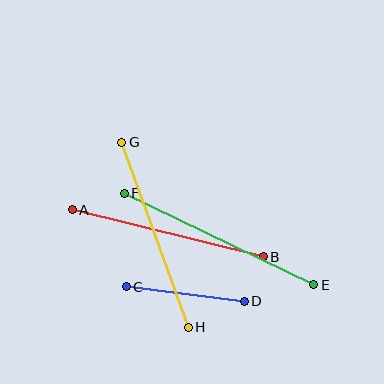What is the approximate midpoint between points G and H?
The midpoint is at approximately (155, 235) pixels.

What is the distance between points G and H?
The distance is approximately 197 pixels.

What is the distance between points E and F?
The distance is approximately 211 pixels.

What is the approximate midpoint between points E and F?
The midpoint is at approximately (219, 239) pixels.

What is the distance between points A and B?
The distance is approximately 196 pixels.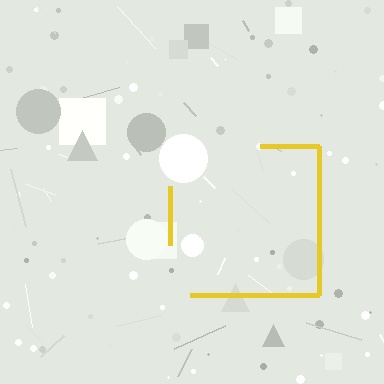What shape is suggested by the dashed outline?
The dashed outline suggests a square.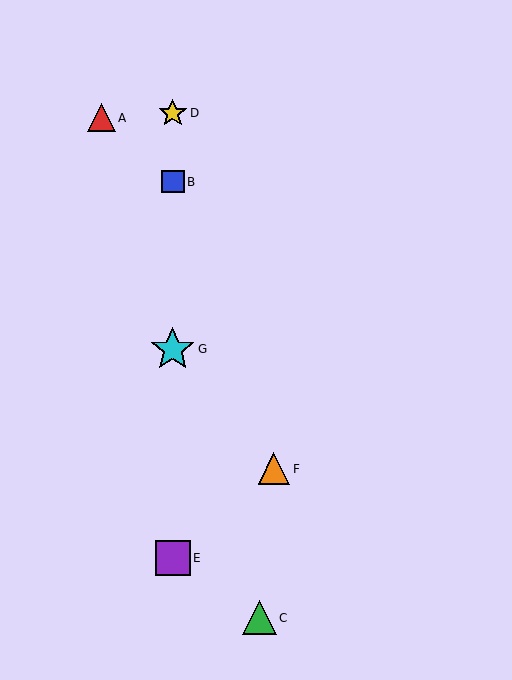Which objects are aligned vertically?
Objects B, D, E, G are aligned vertically.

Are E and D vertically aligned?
Yes, both are at x≈173.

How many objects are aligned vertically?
4 objects (B, D, E, G) are aligned vertically.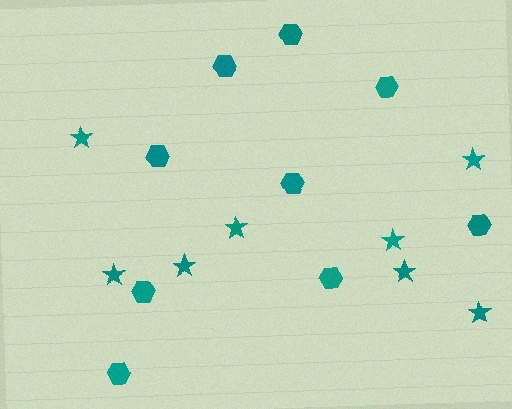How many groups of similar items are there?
There are 2 groups: one group of hexagons (9) and one group of stars (8).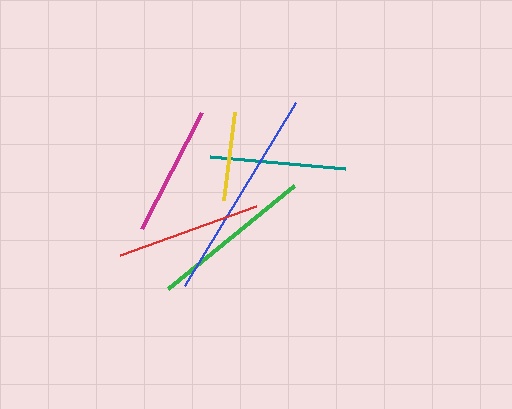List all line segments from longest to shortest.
From longest to shortest: blue, green, red, teal, magenta, yellow.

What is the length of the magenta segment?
The magenta segment is approximately 130 pixels long.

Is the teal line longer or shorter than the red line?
The red line is longer than the teal line.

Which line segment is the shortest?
The yellow line is the shortest at approximately 88 pixels.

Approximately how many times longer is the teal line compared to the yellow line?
The teal line is approximately 1.5 times the length of the yellow line.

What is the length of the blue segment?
The blue segment is approximately 214 pixels long.